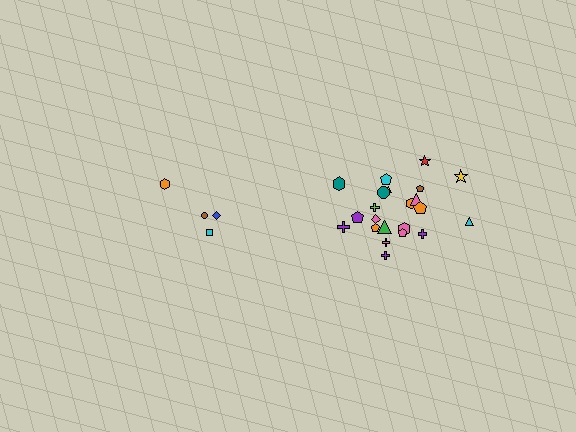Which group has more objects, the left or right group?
The right group.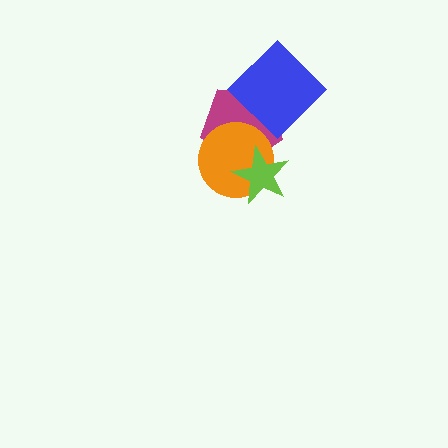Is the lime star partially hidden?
No, no other shape covers it.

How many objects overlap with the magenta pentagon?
3 objects overlap with the magenta pentagon.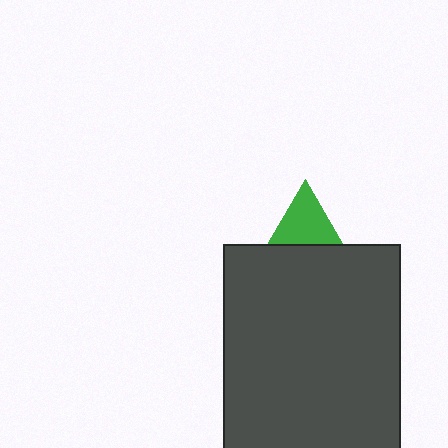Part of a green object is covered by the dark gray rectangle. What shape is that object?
It is a triangle.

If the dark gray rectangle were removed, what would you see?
You would see the complete green triangle.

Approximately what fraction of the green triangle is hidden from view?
Roughly 67% of the green triangle is hidden behind the dark gray rectangle.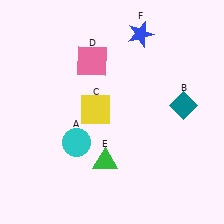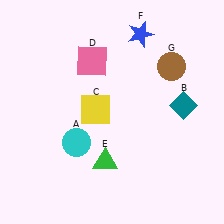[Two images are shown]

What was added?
A brown circle (G) was added in Image 2.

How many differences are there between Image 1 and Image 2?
There is 1 difference between the two images.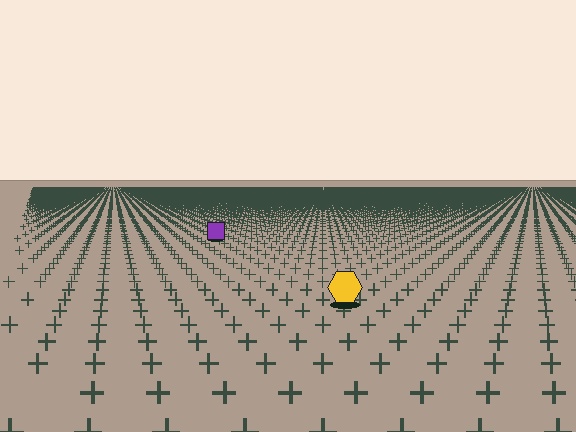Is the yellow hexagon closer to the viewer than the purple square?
Yes. The yellow hexagon is closer — you can tell from the texture gradient: the ground texture is coarser near it.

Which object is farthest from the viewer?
The purple square is farthest from the viewer. It appears smaller and the ground texture around it is denser.